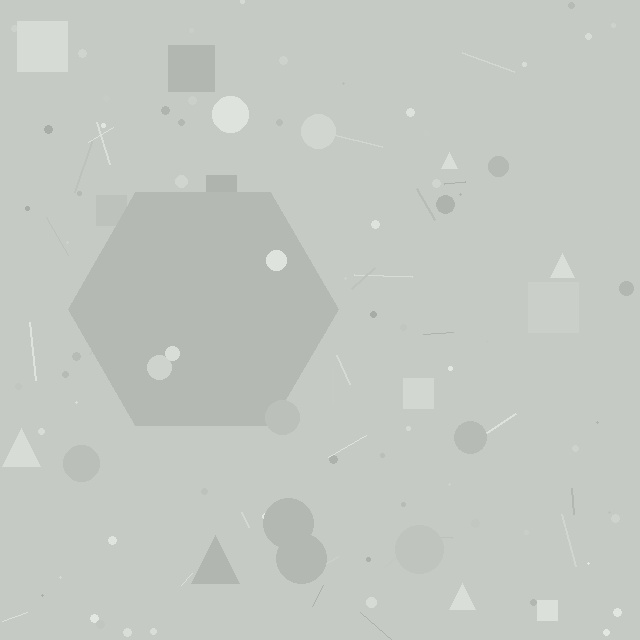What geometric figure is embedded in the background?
A hexagon is embedded in the background.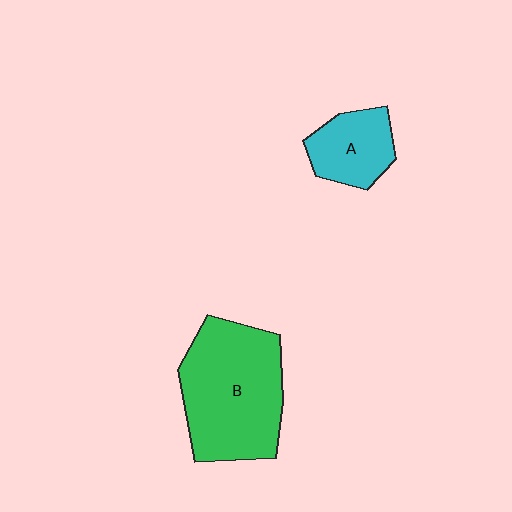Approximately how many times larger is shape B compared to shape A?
Approximately 2.3 times.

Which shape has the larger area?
Shape B (green).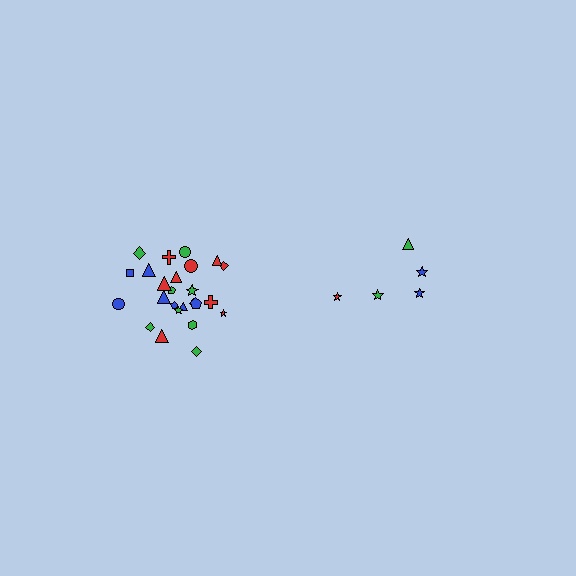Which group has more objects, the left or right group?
The left group.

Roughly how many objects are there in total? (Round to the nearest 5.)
Roughly 30 objects in total.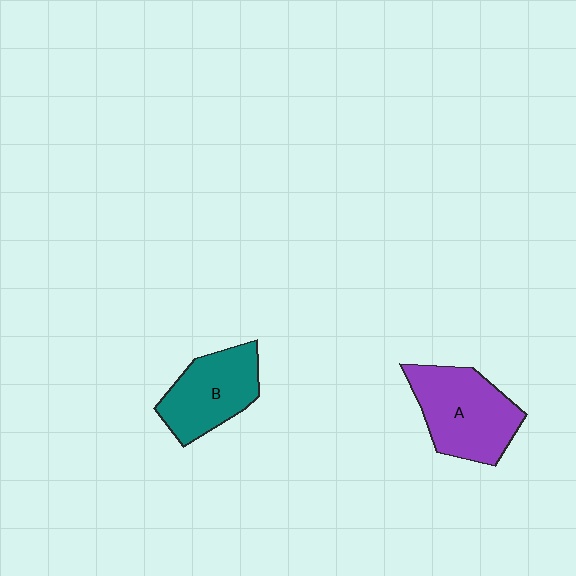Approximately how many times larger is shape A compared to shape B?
Approximately 1.2 times.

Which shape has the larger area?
Shape A (purple).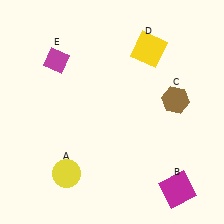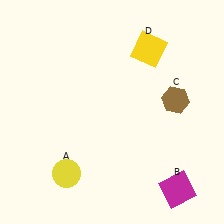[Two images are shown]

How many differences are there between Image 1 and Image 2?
There is 1 difference between the two images.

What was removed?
The magenta diamond (E) was removed in Image 2.